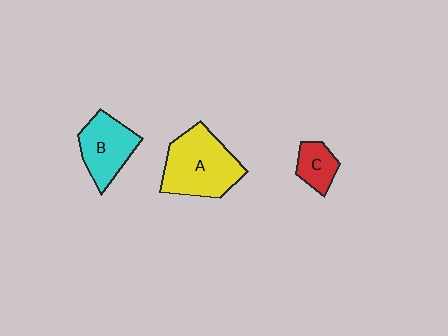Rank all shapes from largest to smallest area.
From largest to smallest: A (yellow), B (cyan), C (red).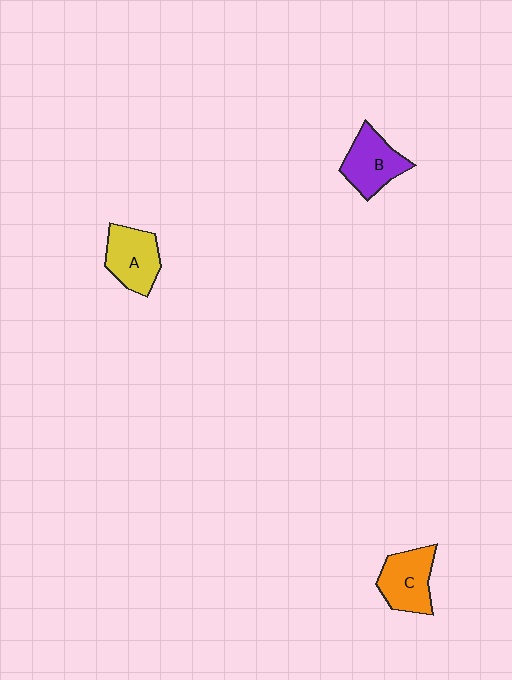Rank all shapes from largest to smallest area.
From largest to smallest: C (orange), B (purple), A (yellow).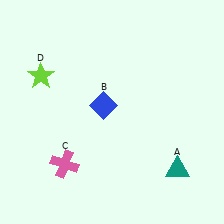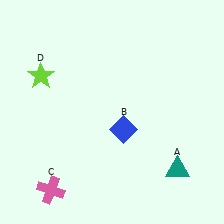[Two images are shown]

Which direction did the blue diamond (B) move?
The blue diamond (B) moved down.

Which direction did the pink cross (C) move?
The pink cross (C) moved down.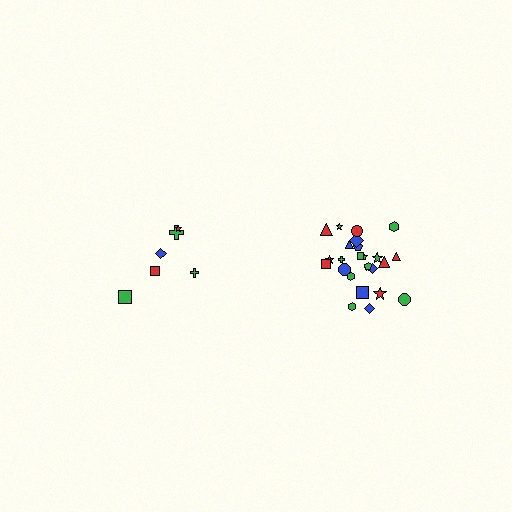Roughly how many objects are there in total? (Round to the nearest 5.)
Roughly 30 objects in total.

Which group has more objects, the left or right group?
The right group.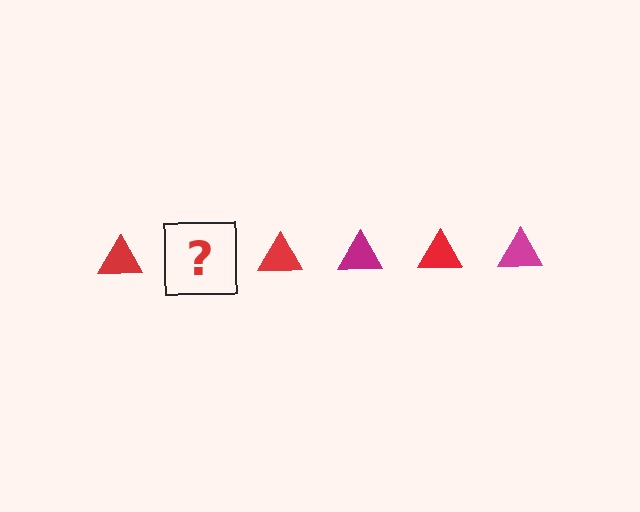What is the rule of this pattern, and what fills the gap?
The rule is that the pattern cycles through red, magenta triangles. The gap should be filled with a magenta triangle.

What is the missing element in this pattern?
The missing element is a magenta triangle.